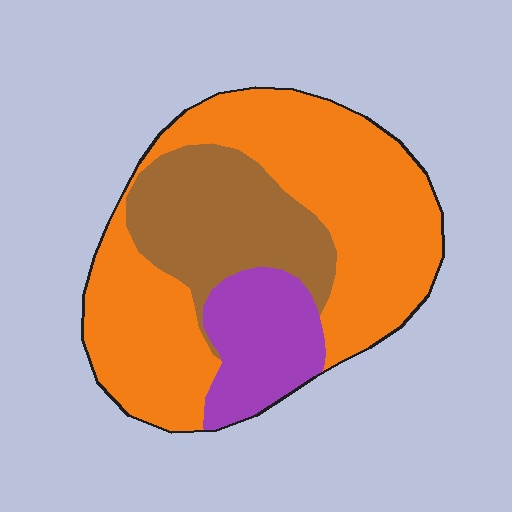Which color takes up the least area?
Purple, at roughly 15%.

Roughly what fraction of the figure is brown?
Brown covers about 25% of the figure.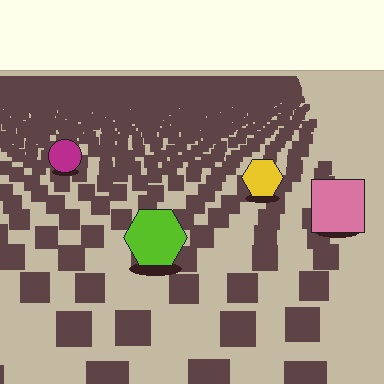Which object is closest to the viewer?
The lime hexagon is closest. The texture marks near it are larger and more spread out.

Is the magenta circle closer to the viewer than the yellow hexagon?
No. The yellow hexagon is closer — you can tell from the texture gradient: the ground texture is coarser near it.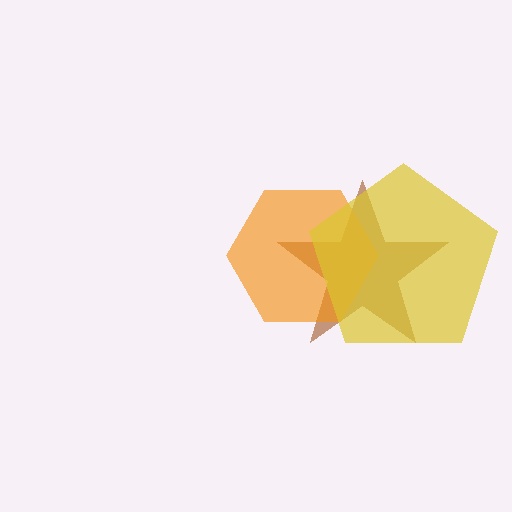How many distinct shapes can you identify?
There are 3 distinct shapes: a brown star, an orange hexagon, a yellow pentagon.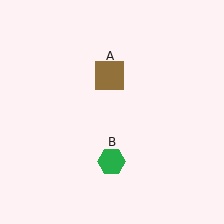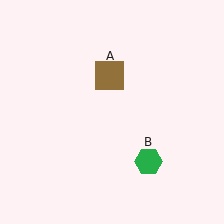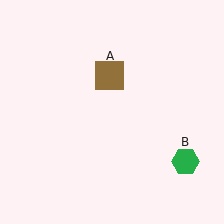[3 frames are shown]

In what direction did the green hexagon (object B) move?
The green hexagon (object B) moved right.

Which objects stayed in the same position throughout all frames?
Brown square (object A) remained stationary.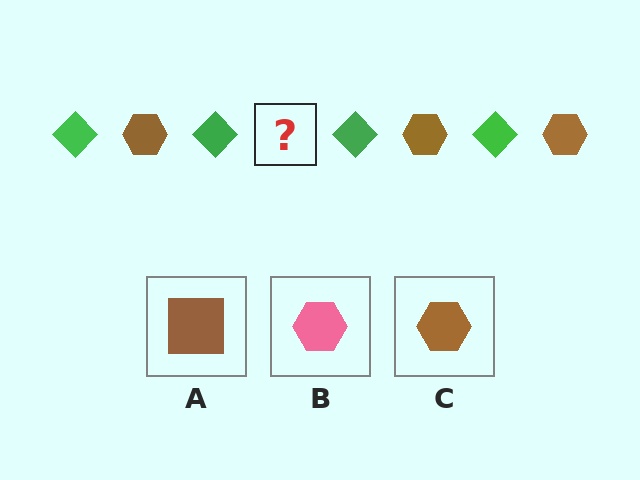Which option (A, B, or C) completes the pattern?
C.